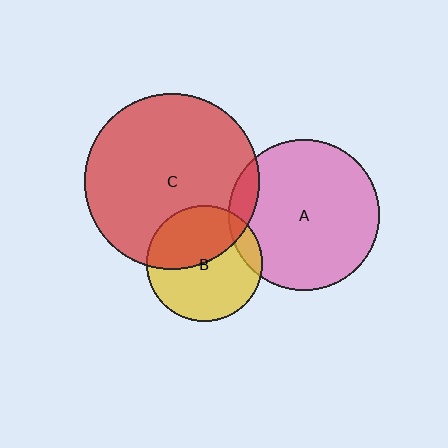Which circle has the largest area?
Circle C (red).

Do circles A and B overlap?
Yes.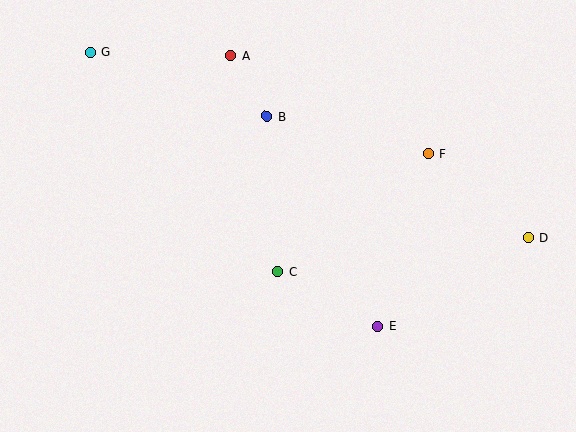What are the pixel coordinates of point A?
Point A is at (231, 55).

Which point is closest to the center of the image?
Point C at (278, 272) is closest to the center.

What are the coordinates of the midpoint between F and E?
The midpoint between F and E is at (403, 240).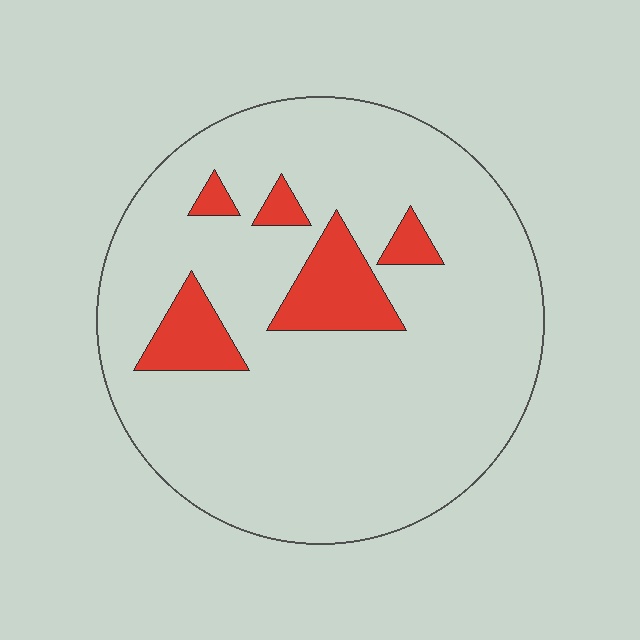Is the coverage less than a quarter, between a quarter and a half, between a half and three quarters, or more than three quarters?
Less than a quarter.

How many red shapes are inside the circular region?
5.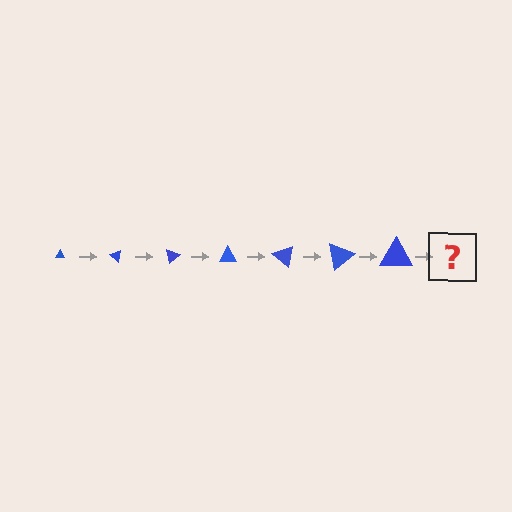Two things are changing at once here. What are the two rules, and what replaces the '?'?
The two rules are that the triangle grows larger each step and it rotates 40 degrees each step. The '?' should be a triangle, larger than the previous one and rotated 280 degrees from the start.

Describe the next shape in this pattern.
It should be a triangle, larger than the previous one and rotated 280 degrees from the start.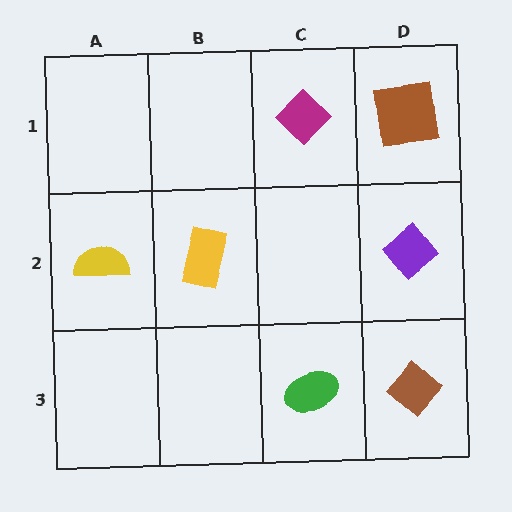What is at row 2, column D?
A purple diamond.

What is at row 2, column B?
A yellow rectangle.